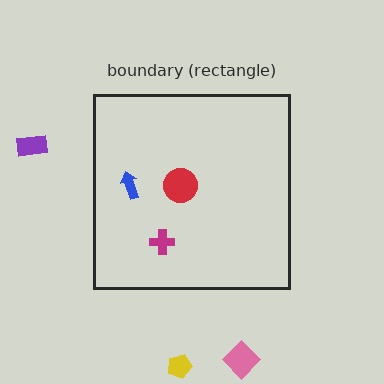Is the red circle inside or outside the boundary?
Inside.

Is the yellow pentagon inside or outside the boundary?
Outside.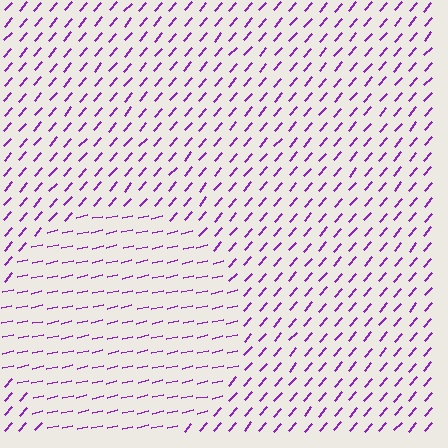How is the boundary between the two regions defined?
The boundary is defined purely by a change in line orientation (approximately 37 degrees difference). All lines are the same color and thickness.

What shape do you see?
I see a circle.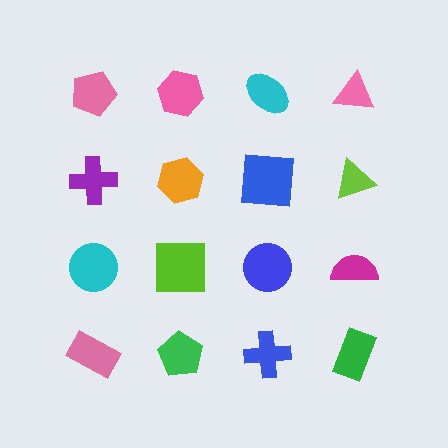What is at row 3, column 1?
A cyan circle.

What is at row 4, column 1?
A pink rectangle.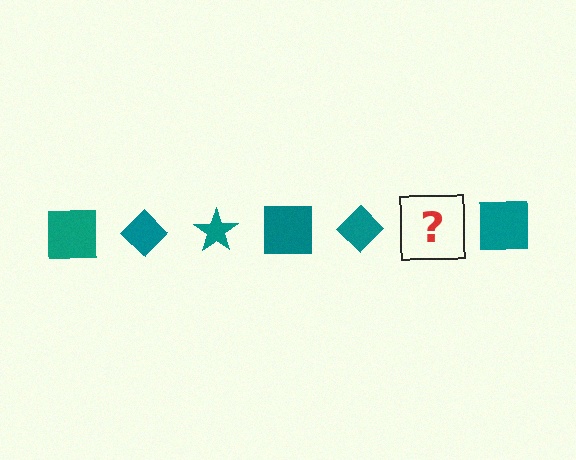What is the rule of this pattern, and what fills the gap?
The rule is that the pattern cycles through square, diamond, star shapes in teal. The gap should be filled with a teal star.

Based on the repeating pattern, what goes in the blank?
The blank should be a teal star.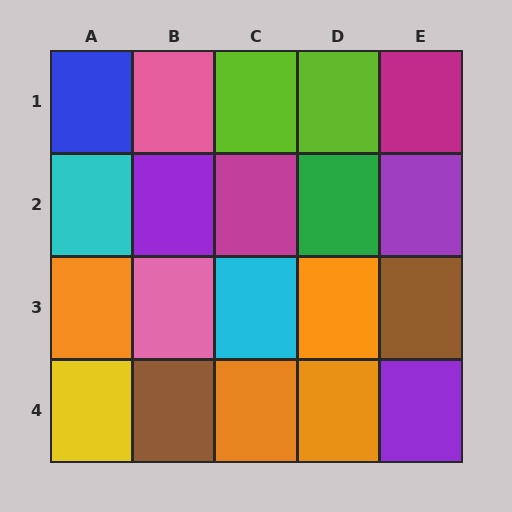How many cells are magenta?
2 cells are magenta.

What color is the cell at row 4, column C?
Orange.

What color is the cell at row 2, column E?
Purple.